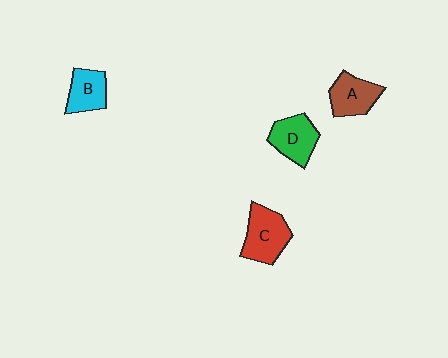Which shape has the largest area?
Shape C (red).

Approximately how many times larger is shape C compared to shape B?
Approximately 1.4 times.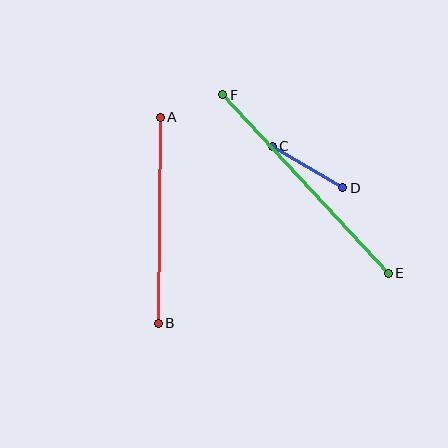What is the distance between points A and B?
The distance is approximately 206 pixels.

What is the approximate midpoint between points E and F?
The midpoint is at approximately (306, 184) pixels.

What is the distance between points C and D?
The distance is approximately 81 pixels.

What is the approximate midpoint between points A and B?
The midpoint is at approximately (159, 220) pixels.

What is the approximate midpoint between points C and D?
The midpoint is at approximately (308, 167) pixels.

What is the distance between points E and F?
The distance is approximately 244 pixels.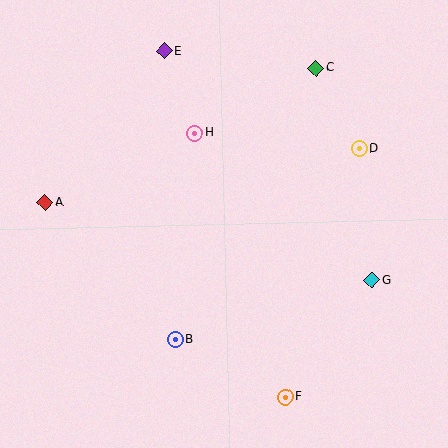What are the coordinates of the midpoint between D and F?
The midpoint between D and F is at (322, 273).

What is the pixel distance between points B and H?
The distance between B and H is 207 pixels.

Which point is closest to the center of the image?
Point H at (194, 133) is closest to the center.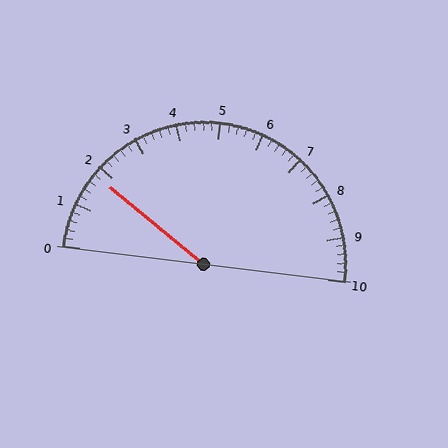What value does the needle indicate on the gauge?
The needle indicates approximately 1.8.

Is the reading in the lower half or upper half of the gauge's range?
The reading is in the lower half of the range (0 to 10).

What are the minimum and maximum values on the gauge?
The gauge ranges from 0 to 10.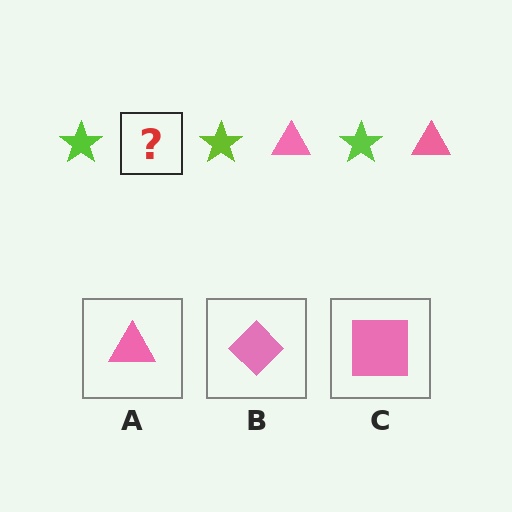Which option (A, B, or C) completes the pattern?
A.